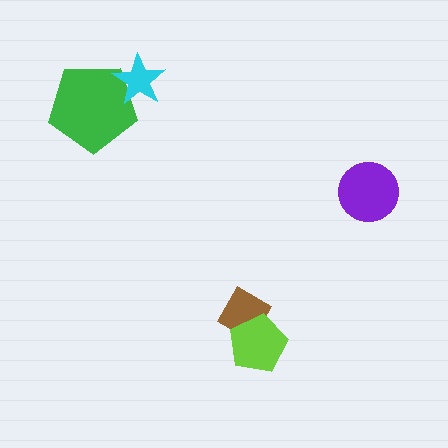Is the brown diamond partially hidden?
Yes, it is partially covered by another shape.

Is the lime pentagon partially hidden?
No, no other shape covers it.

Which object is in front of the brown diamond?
The lime pentagon is in front of the brown diamond.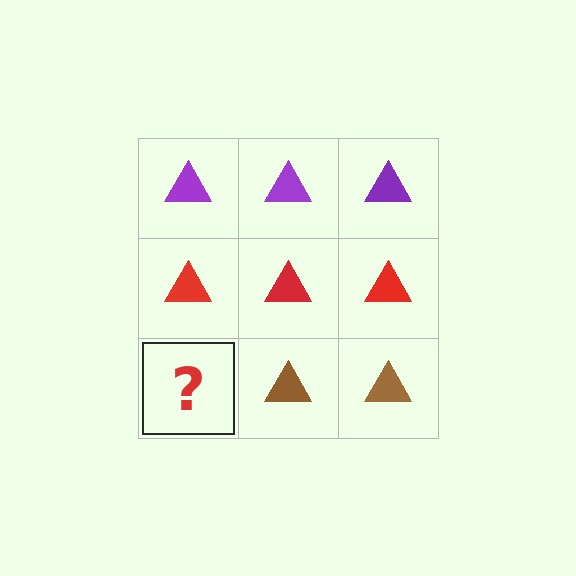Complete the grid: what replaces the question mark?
The question mark should be replaced with a brown triangle.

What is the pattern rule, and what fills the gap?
The rule is that each row has a consistent color. The gap should be filled with a brown triangle.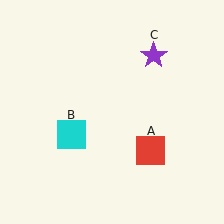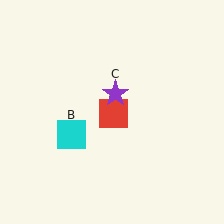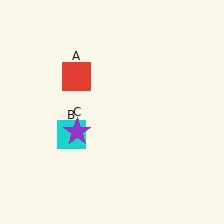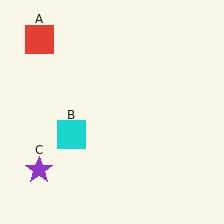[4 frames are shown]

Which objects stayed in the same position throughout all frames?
Cyan square (object B) remained stationary.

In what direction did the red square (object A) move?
The red square (object A) moved up and to the left.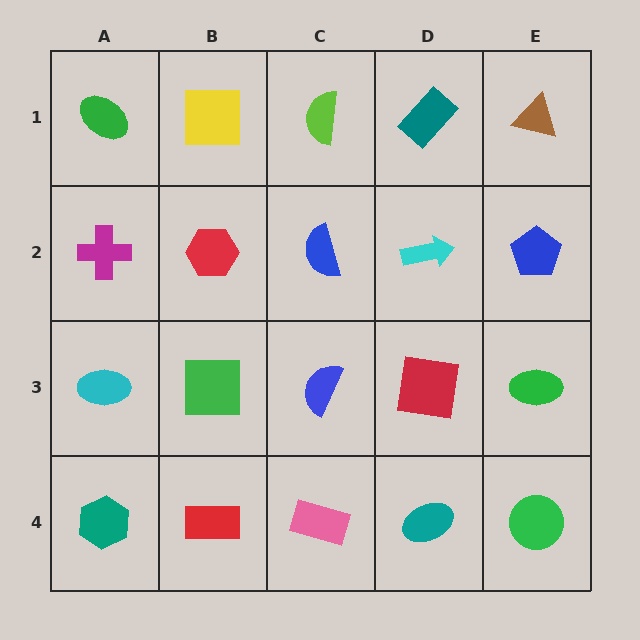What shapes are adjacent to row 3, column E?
A blue pentagon (row 2, column E), a green circle (row 4, column E), a red square (row 3, column D).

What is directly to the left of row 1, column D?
A lime semicircle.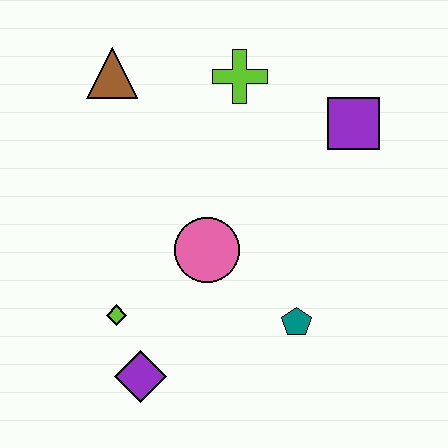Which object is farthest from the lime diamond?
The purple square is farthest from the lime diamond.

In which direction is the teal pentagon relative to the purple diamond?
The teal pentagon is to the right of the purple diamond.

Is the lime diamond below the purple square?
Yes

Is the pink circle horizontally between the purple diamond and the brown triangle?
No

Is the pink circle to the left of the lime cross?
Yes